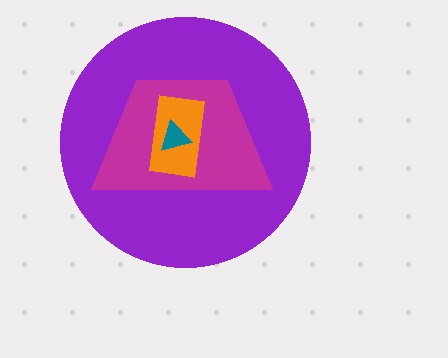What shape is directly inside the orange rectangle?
The teal triangle.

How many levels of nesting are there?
4.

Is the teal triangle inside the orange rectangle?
Yes.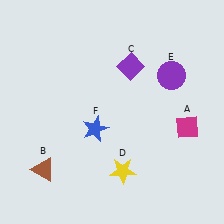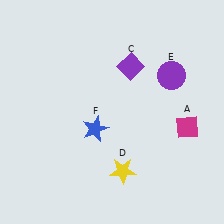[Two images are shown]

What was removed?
The brown triangle (B) was removed in Image 2.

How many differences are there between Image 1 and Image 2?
There is 1 difference between the two images.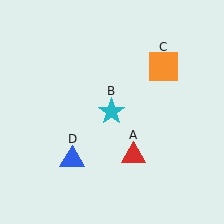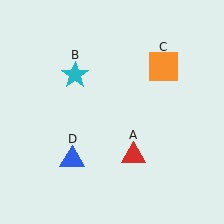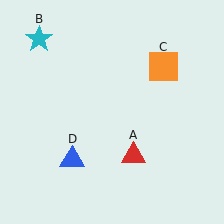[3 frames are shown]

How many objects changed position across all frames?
1 object changed position: cyan star (object B).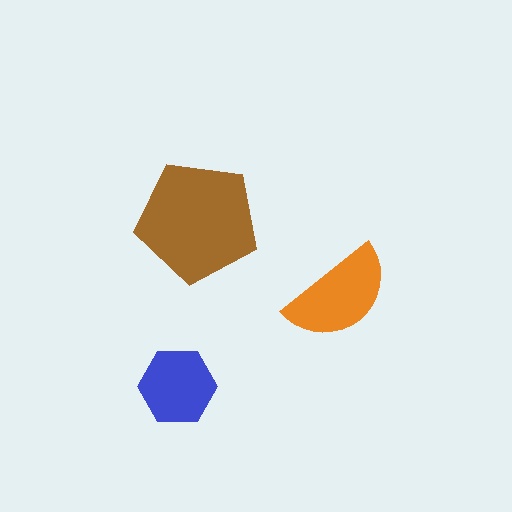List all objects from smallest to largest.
The blue hexagon, the orange semicircle, the brown pentagon.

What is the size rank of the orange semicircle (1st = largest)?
2nd.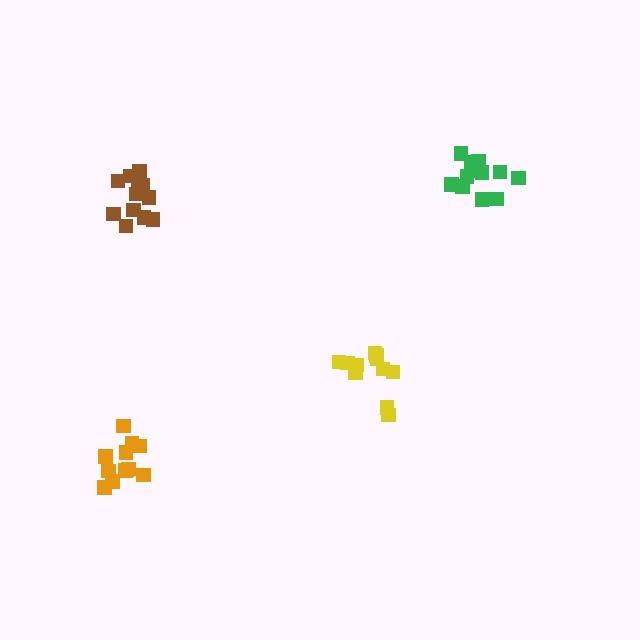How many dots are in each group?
Group 1: 12 dots, Group 2: 12 dots, Group 3: 12 dots, Group 4: 14 dots (50 total).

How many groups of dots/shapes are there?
There are 4 groups.